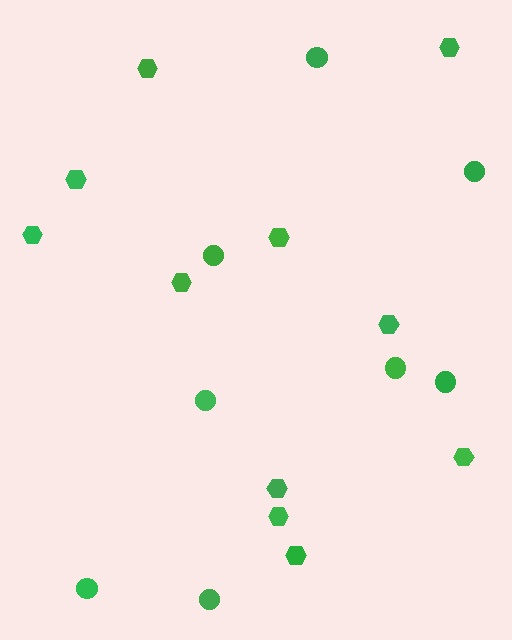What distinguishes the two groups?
There are 2 groups: one group of hexagons (11) and one group of circles (8).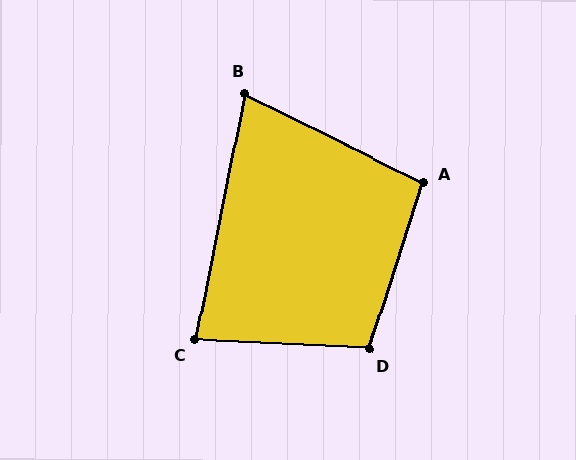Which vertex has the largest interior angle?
D, at approximately 105 degrees.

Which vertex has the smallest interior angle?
B, at approximately 75 degrees.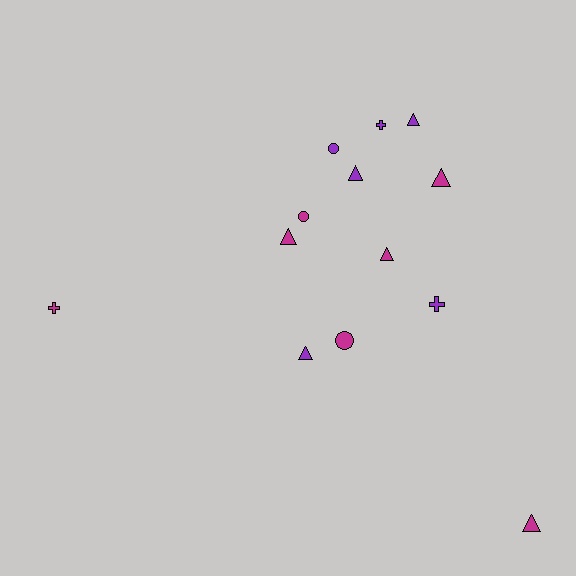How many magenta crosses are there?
There is 1 magenta cross.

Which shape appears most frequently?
Triangle, with 7 objects.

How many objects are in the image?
There are 13 objects.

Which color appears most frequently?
Magenta, with 7 objects.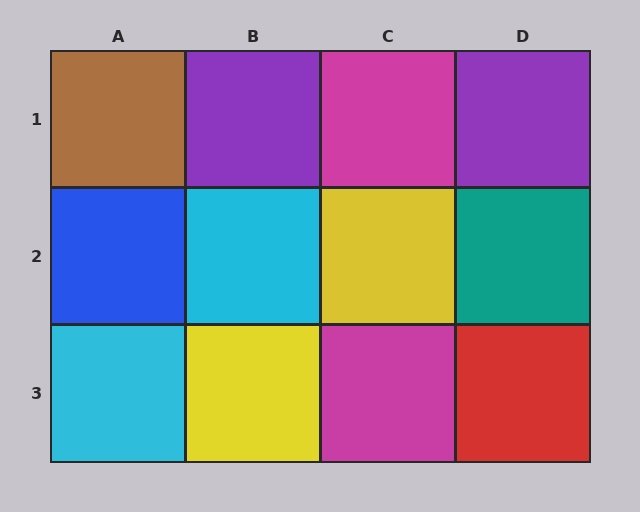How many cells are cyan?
2 cells are cyan.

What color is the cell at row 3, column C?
Magenta.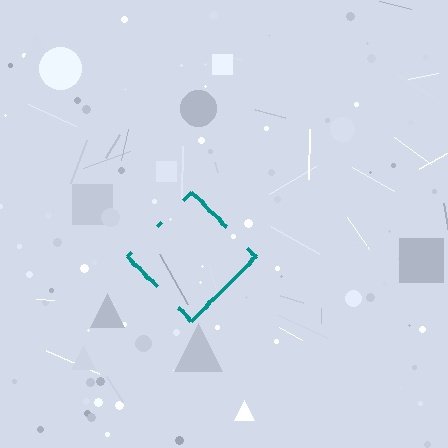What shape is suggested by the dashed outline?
The dashed outline suggests a diamond.